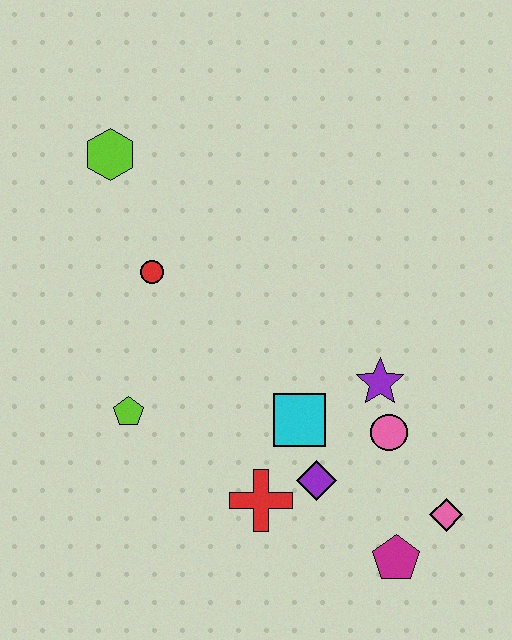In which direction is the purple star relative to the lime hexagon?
The purple star is to the right of the lime hexagon.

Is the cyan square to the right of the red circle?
Yes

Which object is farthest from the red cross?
The lime hexagon is farthest from the red cross.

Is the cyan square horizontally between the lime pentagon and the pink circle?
Yes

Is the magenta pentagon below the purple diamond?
Yes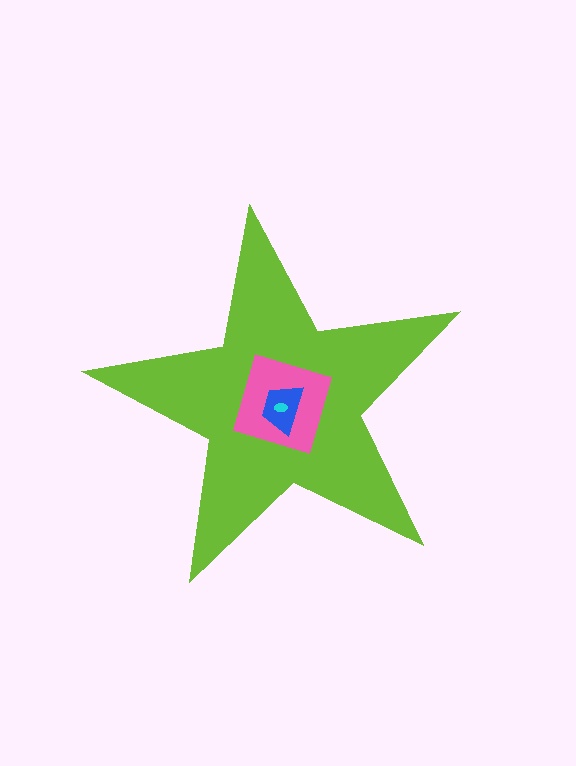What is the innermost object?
The cyan ellipse.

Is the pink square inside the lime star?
Yes.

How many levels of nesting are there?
4.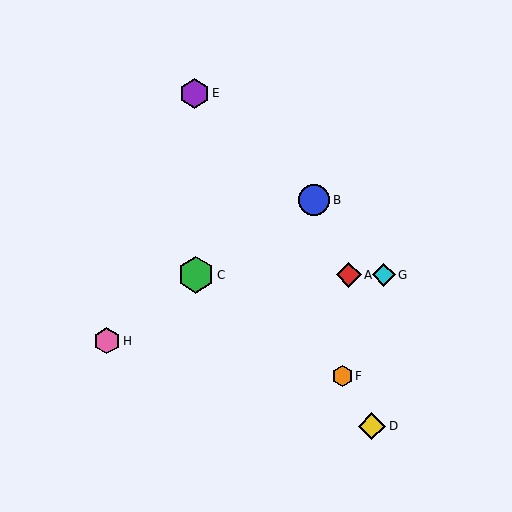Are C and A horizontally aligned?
Yes, both are at y≈275.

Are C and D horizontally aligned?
No, C is at y≈275 and D is at y≈426.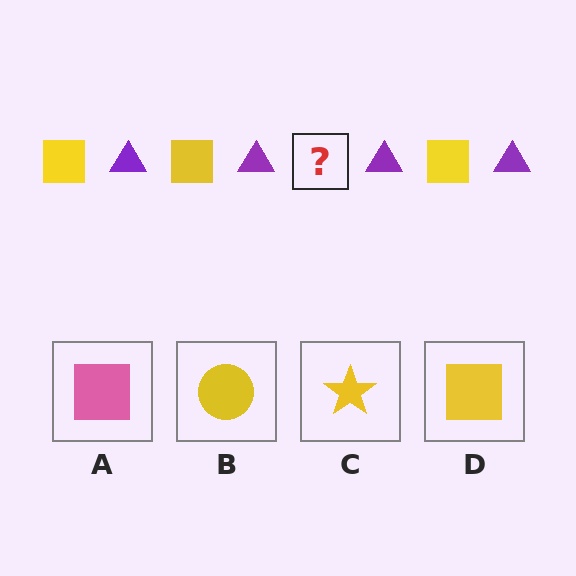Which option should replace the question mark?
Option D.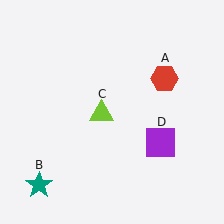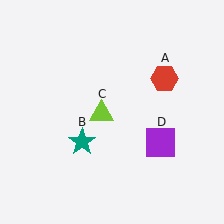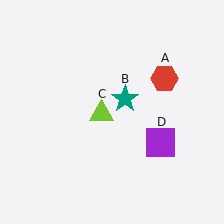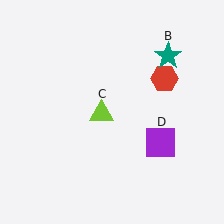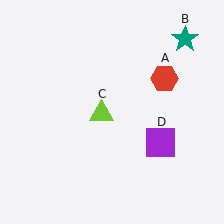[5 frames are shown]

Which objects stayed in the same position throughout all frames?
Red hexagon (object A) and lime triangle (object C) and purple square (object D) remained stationary.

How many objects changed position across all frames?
1 object changed position: teal star (object B).